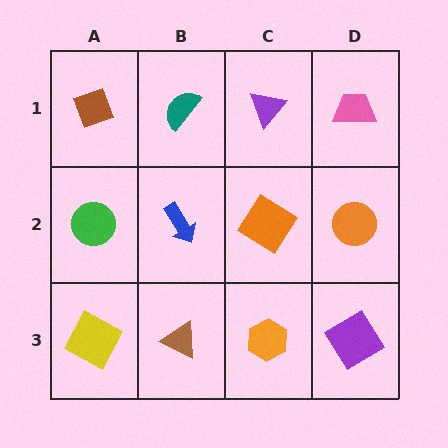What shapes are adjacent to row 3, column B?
A blue arrow (row 2, column B), a yellow square (row 3, column A), an orange hexagon (row 3, column C).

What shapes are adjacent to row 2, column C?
A purple triangle (row 1, column C), an orange hexagon (row 3, column C), a blue arrow (row 2, column B), an orange circle (row 2, column D).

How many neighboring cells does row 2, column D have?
3.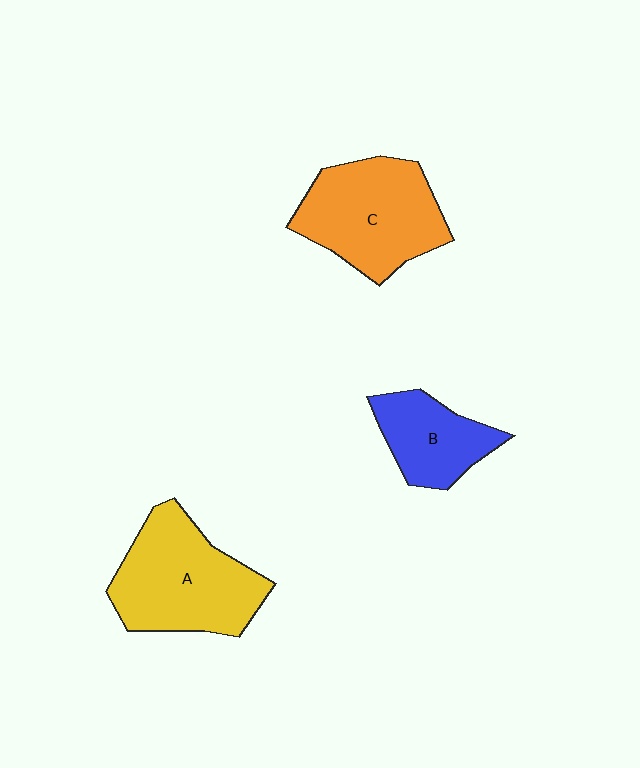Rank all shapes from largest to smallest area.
From largest to smallest: A (yellow), C (orange), B (blue).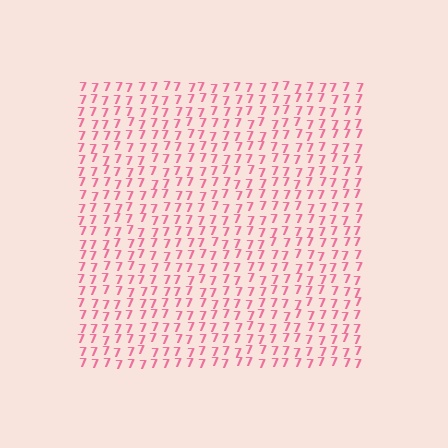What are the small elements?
The small elements are digit 7's.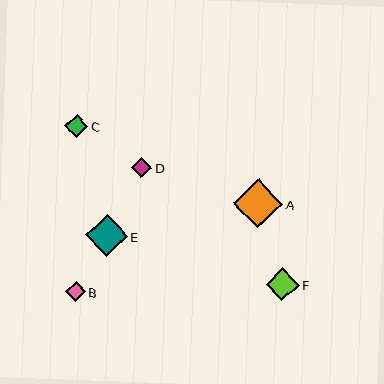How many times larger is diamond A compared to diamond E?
Diamond A is approximately 1.2 times the size of diamond E.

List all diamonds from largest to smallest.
From largest to smallest: A, E, F, C, B, D.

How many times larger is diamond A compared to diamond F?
Diamond A is approximately 1.5 times the size of diamond F.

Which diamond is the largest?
Diamond A is the largest with a size of approximately 49 pixels.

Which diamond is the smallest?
Diamond D is the smallest with a size of approximately 20 pixels.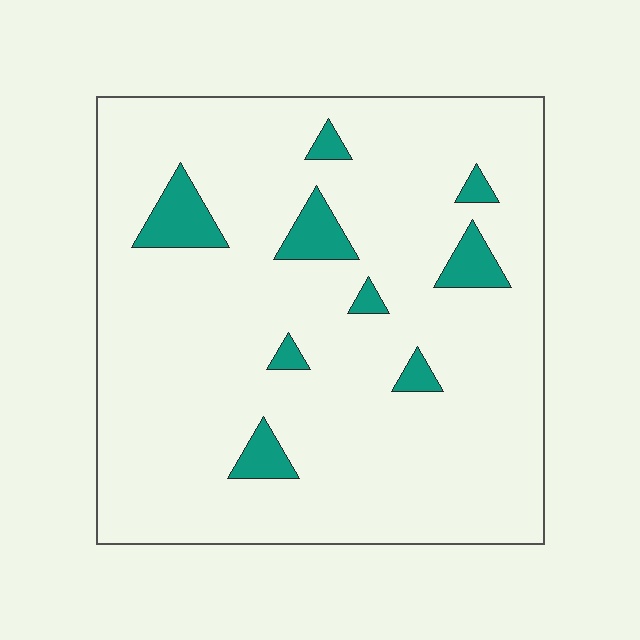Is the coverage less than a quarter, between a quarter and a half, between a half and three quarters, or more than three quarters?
Less than a quarter.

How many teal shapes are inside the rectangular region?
9.